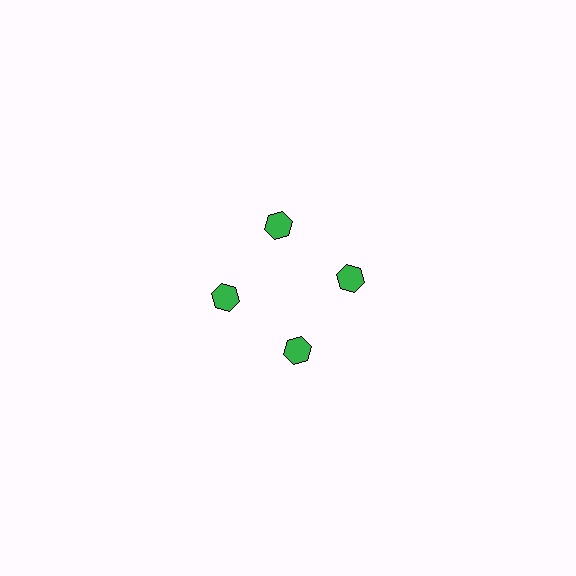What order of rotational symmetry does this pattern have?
This pattern has 4-fold rotational symmetry.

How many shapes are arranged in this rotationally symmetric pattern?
There are 4 shapes, arranged in 4 groups of 1.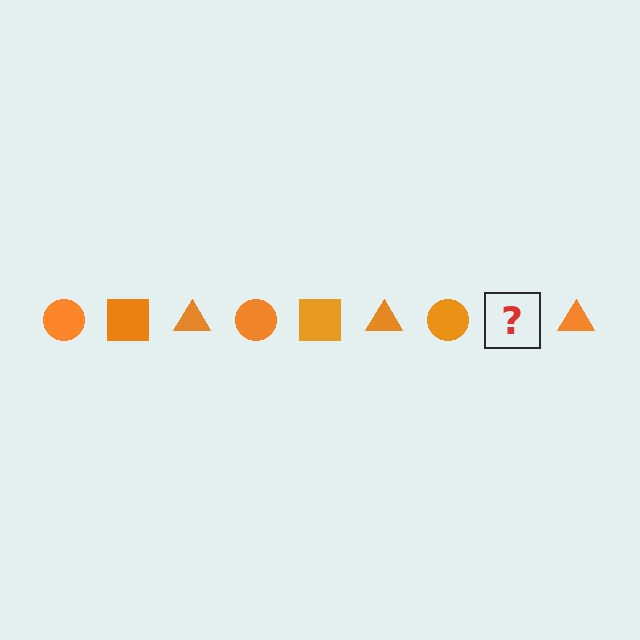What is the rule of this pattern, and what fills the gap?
The rule is that the pattern cycles through circle, square, triangle shapes in orange. The gap should be filled with an orange square.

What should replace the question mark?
The question mark should be replaced with an orange square.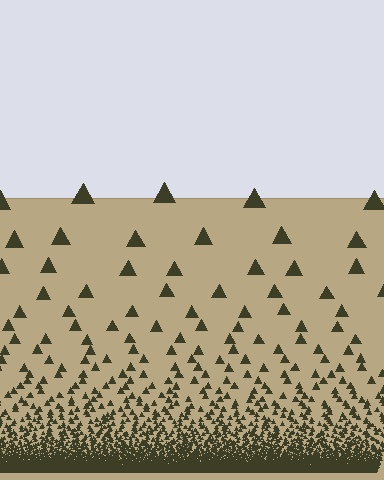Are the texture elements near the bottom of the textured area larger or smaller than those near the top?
Smaller. The gradient is inverted — elements near the bottom are smaller and denser.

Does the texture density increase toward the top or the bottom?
Density increases toward the bottom.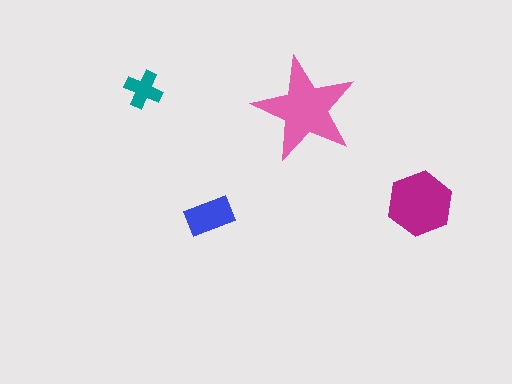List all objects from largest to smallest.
The pink star, the magenta hexagon, the blue rectangle, the teal cross.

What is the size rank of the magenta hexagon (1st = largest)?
2nd.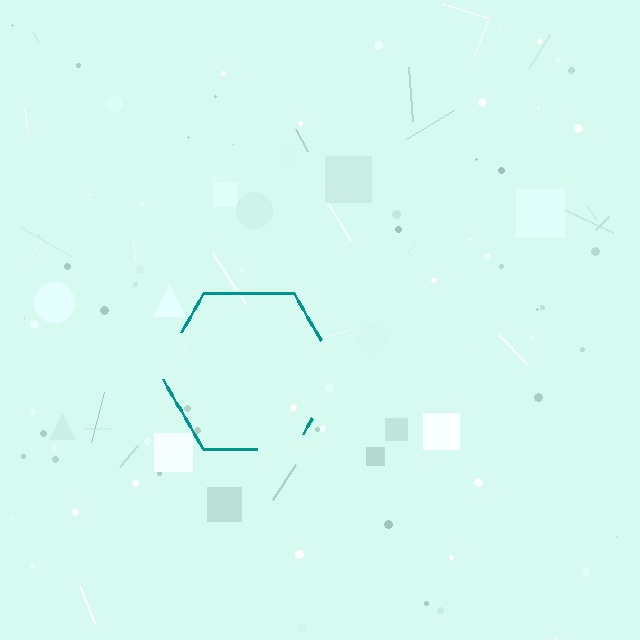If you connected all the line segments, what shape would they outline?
They would outline a hexagon.